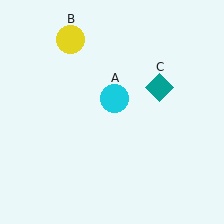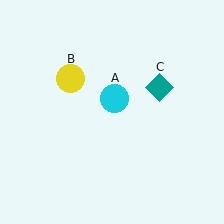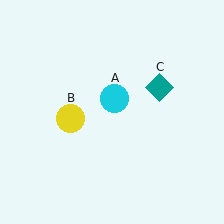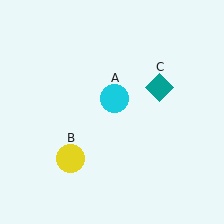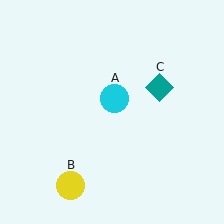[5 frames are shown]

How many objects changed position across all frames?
1 object changed position: yellow circle (object B).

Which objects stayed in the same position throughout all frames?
Cyan circle (object A) and teal diamond (object C) remained stationary.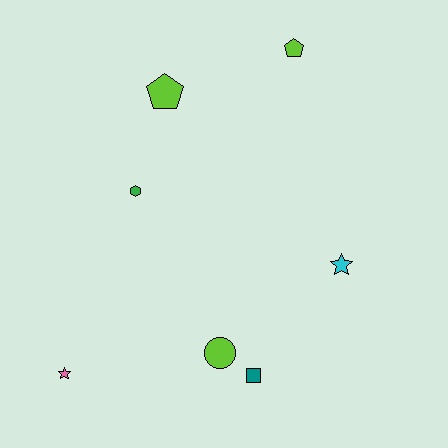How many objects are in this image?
There are 7 objects.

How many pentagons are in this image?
There are 2 pentagons.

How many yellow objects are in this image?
There are no yellow objects.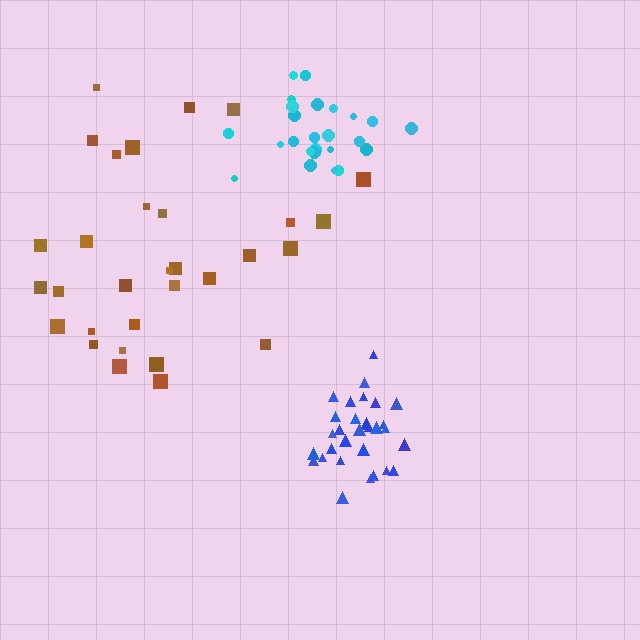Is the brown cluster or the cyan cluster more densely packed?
Cyan.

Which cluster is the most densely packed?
Blue.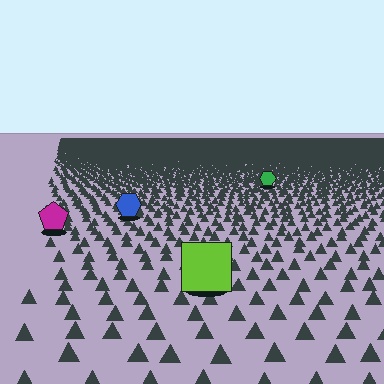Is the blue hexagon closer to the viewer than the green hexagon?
Yes. The blue hexagon is closer — you can tell from the texture gradient: the ground texture is coarser near it.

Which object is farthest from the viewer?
The green hexagon is farthest from the viewer. It appears smaller and the ground texture around it is denser.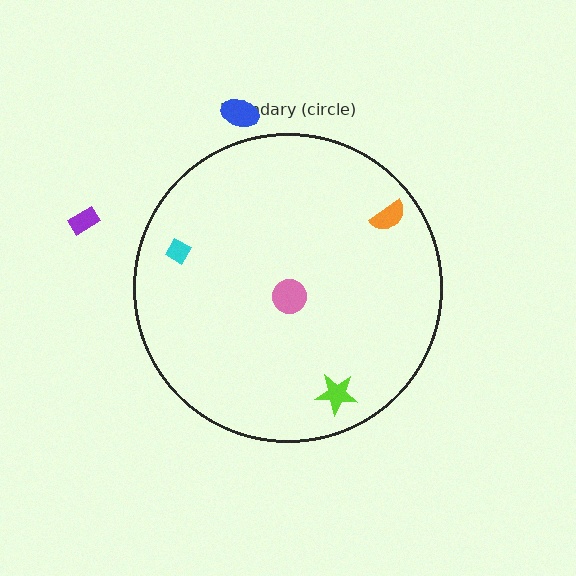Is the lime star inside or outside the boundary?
Inside.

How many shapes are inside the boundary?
4 inside, 2 outside.